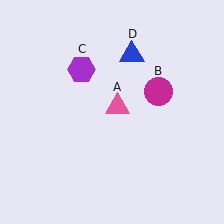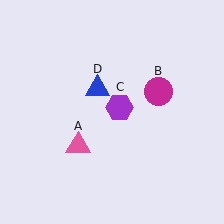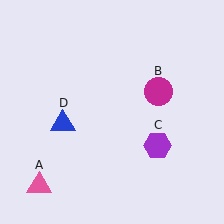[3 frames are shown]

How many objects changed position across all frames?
3 objects changed position: pink triangle (object A), purple hexagon (object C), blue triangle (object D).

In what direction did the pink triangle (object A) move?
The pink triangle (object A) moved down and to the left.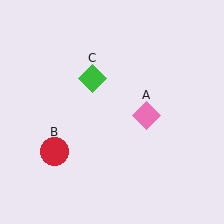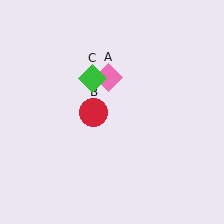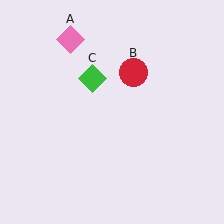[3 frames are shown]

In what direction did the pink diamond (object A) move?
The pink diamond (object A) moved up and to the left.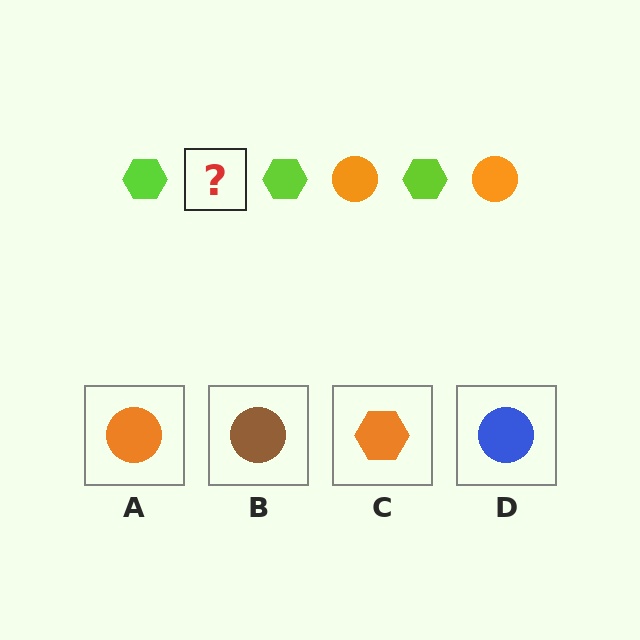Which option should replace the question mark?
Option A.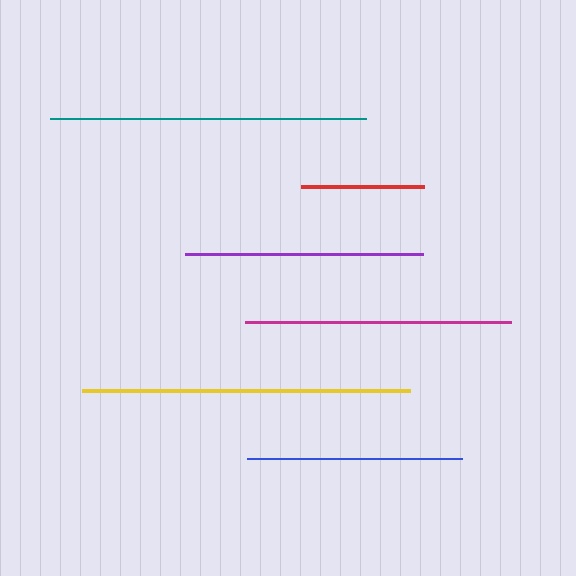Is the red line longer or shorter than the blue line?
The blue line is longer than the red line.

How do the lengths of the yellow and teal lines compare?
The yellow and teal lines are approximately the same length.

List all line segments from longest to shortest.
From longest to shortest: yellow, teal, magenta, purple, blue, red.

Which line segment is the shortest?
The red line is the shortest at approximately 124 pixels.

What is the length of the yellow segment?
The yellow segment is approximately 328 pixels long.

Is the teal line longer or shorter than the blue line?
The teal line is longer than the blue line.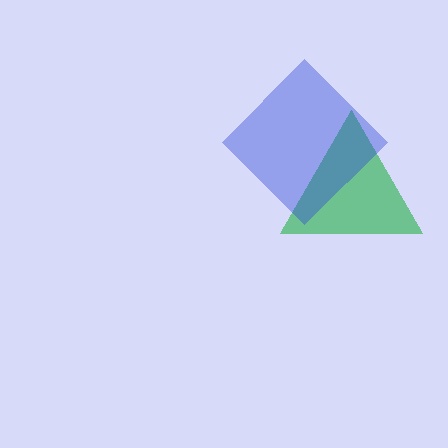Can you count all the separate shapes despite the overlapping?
Yes, there are 2 separate shapes.